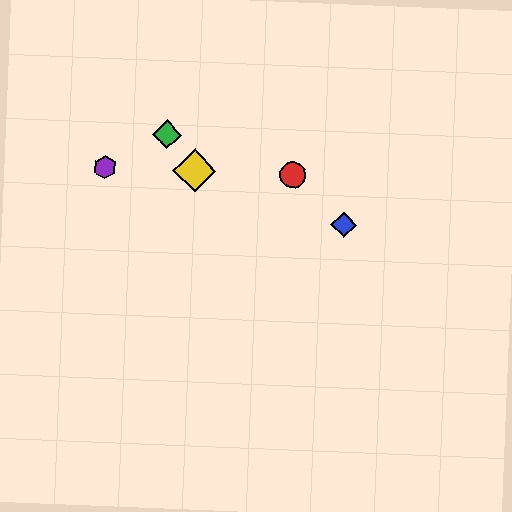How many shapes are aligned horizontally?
3 shapes (the red circle, the yellow diamond, the purple hexagon) are aligned horizontally.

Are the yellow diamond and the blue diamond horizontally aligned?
No, the yellow diamond is at y≈171 and the blue diamond is at y≈225.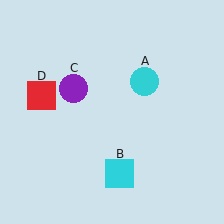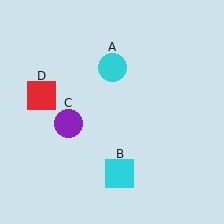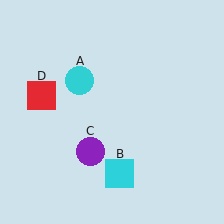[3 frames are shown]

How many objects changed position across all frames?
2 objects changed position: cyan circle (object A), purple circle (object C).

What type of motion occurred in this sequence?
The cyan circle (object A), purple circle (object C) rotated counterclockwise around the center of the scene.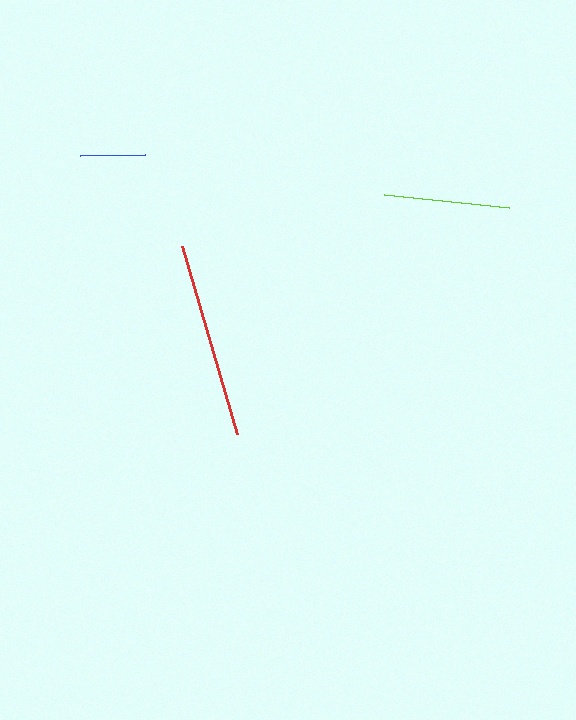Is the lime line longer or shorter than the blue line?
The lime line is longer than the blue line.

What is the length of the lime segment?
The lime segment is approximately 126 pixels long.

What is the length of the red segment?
The red segment is approximately 195 pixels long.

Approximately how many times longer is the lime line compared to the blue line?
The lime line is approximately 1.9 times the length of the blue line.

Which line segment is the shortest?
The blue line is the shortest at approximately 65 pixels.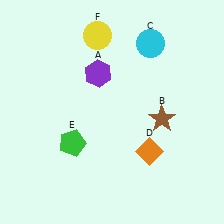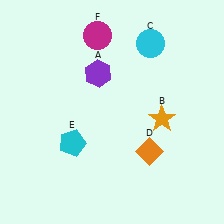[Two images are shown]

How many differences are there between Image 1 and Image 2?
There are 3 differences between the two images.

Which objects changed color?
B changed from brown to orange. E changed from green to cyan. F changed from yellow to magenta.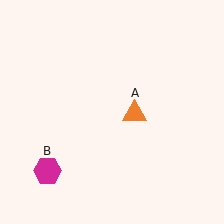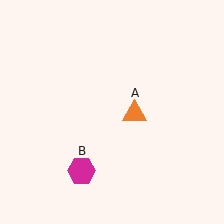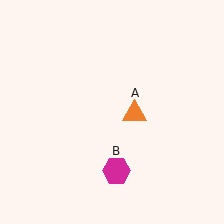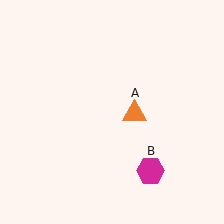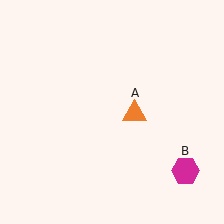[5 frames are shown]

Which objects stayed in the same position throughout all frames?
Orange triangle (object A) remained stationary.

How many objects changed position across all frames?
1 object changed position: magenta hexagon (object B).